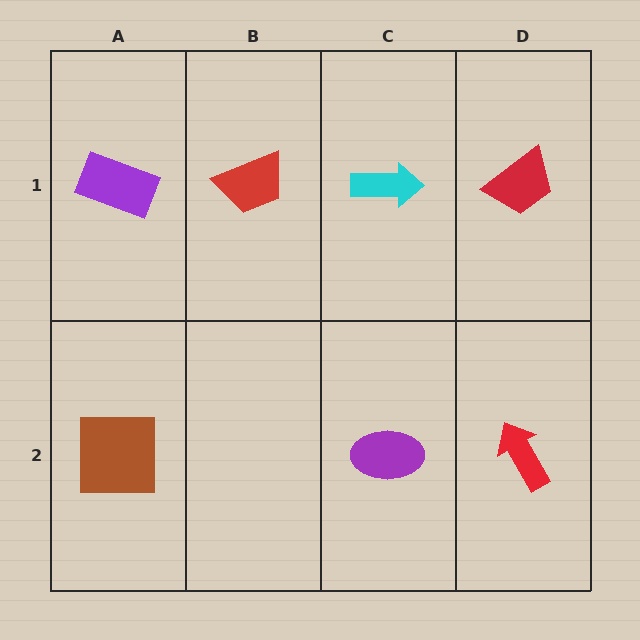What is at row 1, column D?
A red trapezoid.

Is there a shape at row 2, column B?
No, that cell is empty.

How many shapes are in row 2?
3 shapes.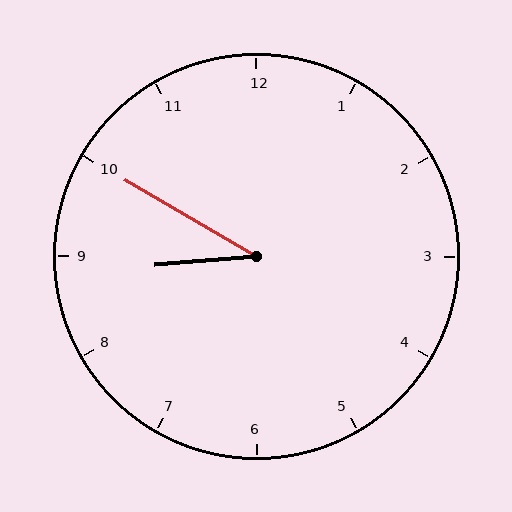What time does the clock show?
8:50.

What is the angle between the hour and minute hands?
Approximately 35 degrees.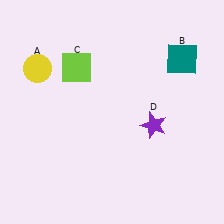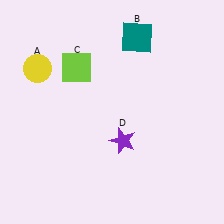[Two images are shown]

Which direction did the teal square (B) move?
The teal square (B) moved left.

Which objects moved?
The objects that moved are: the teal square (B), the purple star (D).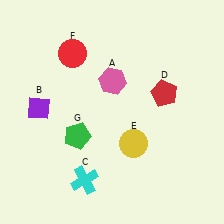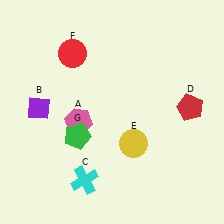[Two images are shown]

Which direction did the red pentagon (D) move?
The red pentagon (D) moved right.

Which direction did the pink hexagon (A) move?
The pink hexagon (A) moved down.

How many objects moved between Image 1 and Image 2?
2 objects moved between the two images.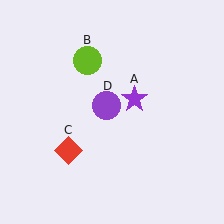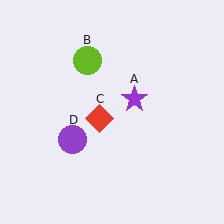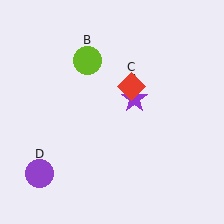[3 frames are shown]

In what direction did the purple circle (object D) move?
The purple circle (object D) moved down and to the left.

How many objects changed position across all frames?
2 objects changed position: red diamond (object C), purple circle (object D).